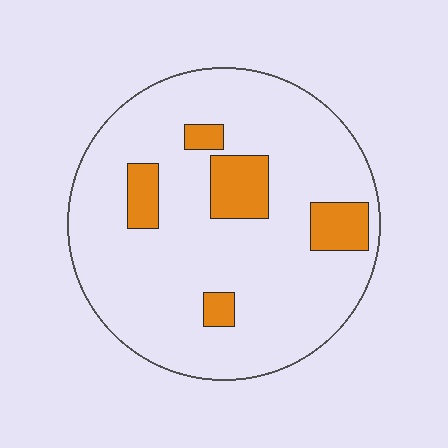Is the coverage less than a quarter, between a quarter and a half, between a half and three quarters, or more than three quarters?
Less than a quarter.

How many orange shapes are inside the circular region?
5.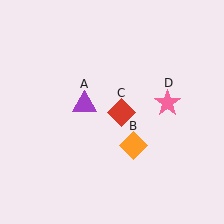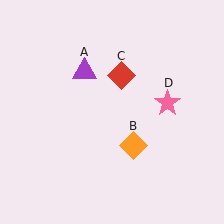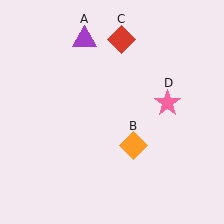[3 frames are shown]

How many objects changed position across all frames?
2 objects changed position: purple triangle (object A), red diamond (object C).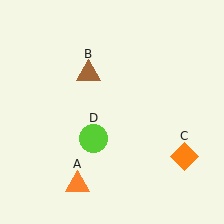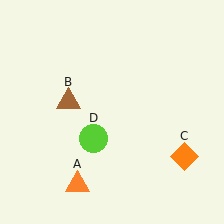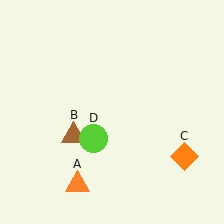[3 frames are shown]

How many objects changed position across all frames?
1 object changed position: brown triangle (object B).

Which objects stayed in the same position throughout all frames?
Orange triangle (object A) and orange diamond (object C) and lime circle (object D) remained stationary.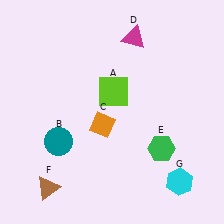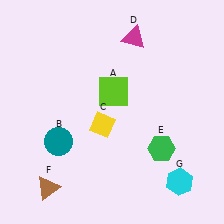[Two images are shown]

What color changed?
The diamond (C) changed from orange in Image 1 to yellow in Image 2.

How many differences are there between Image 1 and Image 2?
There is 1 difference between the two images.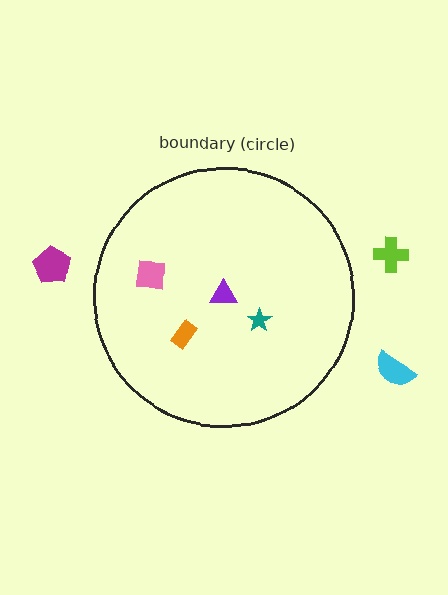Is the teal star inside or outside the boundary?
Inside.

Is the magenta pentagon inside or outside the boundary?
Outside.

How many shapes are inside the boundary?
4 inside, 3 outside.